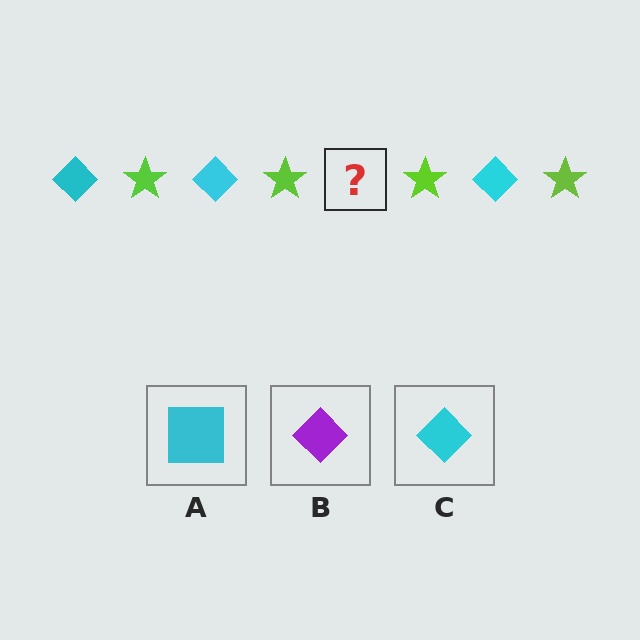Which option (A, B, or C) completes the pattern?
C.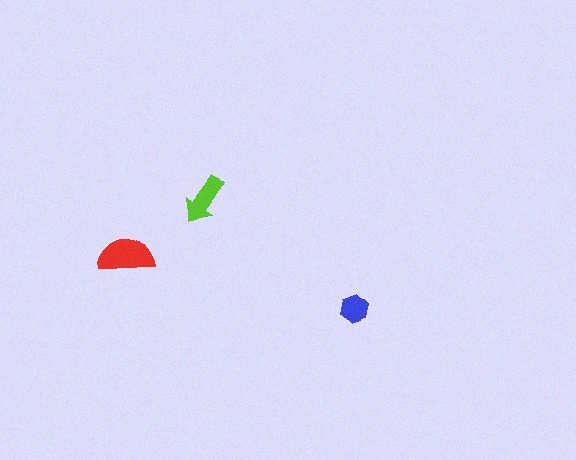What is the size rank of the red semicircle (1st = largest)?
1st.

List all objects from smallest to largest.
The blue hexagon, the lime arrow, the red semicircle.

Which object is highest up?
The lime arrow is topmost.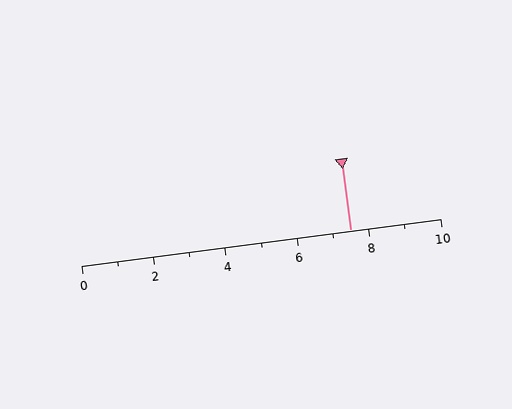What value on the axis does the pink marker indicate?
The marker indicates approximately 7.5.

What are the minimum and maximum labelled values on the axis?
The axis runs from 0 to 10.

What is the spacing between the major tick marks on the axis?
The major ticks are spaced 2 apart.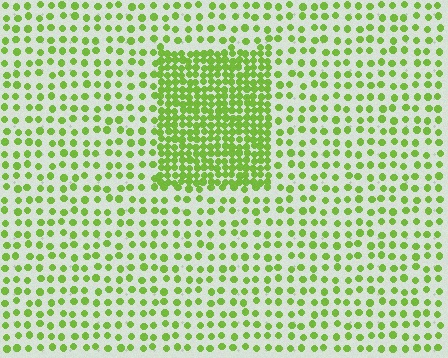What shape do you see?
I see a rectangle.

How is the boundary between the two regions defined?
The boundary is defined by a change in element density (approximately 2.5x ratio). All elements are the same color, size, and shape.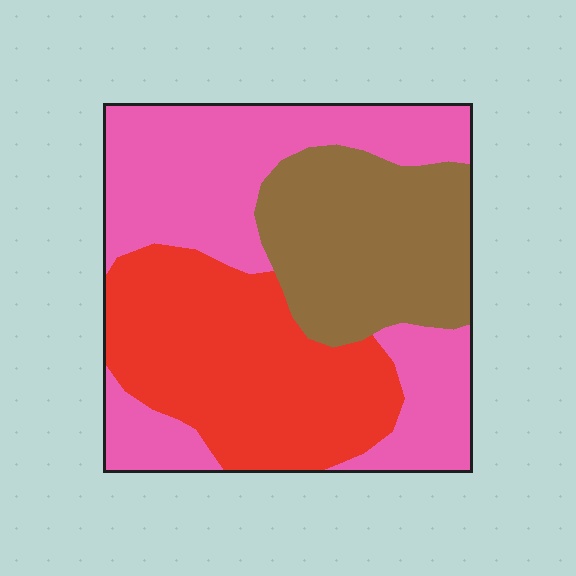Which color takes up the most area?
Pink, at roughly 40%.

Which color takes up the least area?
Brown, at roughly 25%.